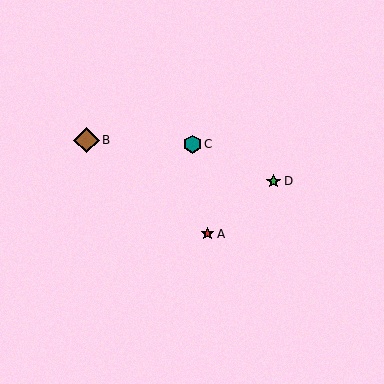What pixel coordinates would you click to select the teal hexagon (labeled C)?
Click at (192, 144) to select the teal hexagon C.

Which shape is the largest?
The brown diamond (labeled B) is the largest.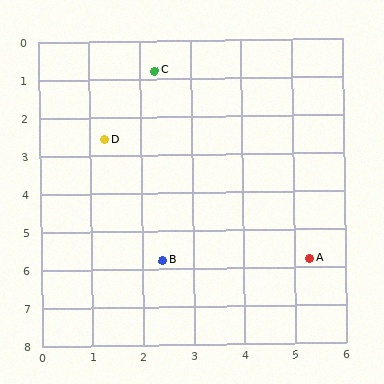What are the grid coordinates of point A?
Point A is at approximately (5.3, 5.8).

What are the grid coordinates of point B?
Point B is at approximately (2.4, 5.8).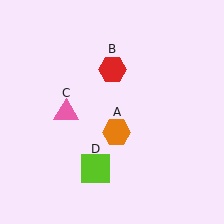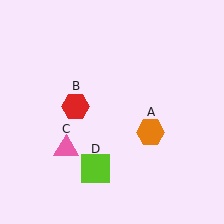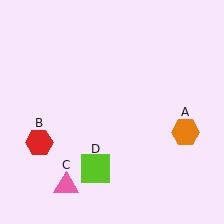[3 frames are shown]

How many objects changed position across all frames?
3 objects changed position: orange hexagon (object A), red hexagon (object B), pink triangle (object C).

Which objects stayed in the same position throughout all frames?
Lime square (object D) remained stationary.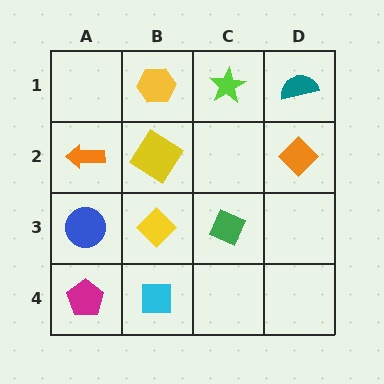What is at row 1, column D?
A teal semicircle.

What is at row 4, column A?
A magenta pentagon.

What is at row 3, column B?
A yellow diamond.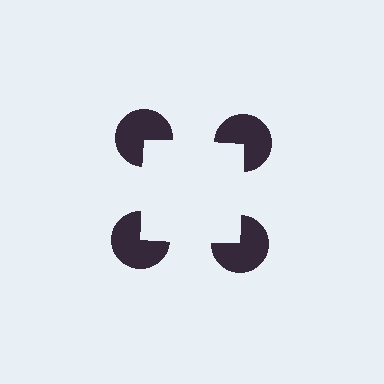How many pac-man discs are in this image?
There are 4 — one at each vertex of the illusory square.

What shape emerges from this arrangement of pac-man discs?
An illusory square — its edges are inferred from the aligned wedge cuts in the pac-man discs, not physically drawn.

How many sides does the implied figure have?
4 sides.